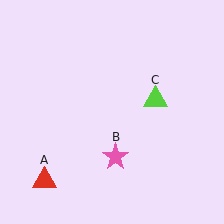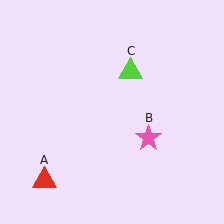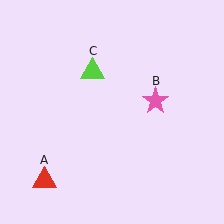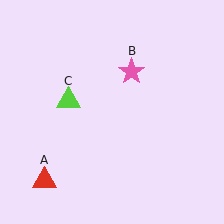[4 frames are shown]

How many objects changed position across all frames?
2 objects changed position: pink star (object B), lime triangle (object C).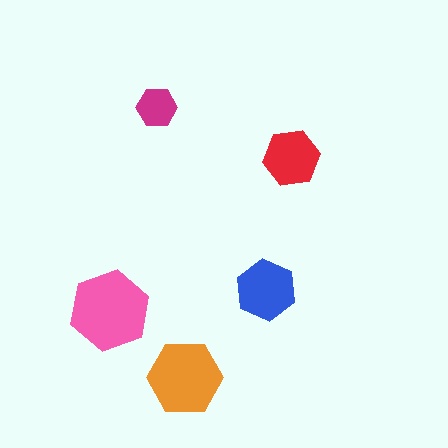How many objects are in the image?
There are 5 objects in the image.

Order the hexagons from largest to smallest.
the pink one, the orange one, the blue one, the red one, the magenta one.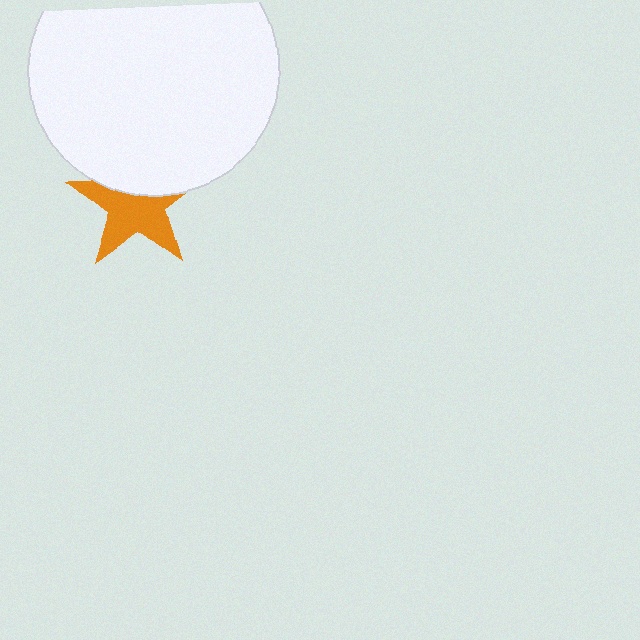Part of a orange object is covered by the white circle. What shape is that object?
It is a star.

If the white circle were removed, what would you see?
You would see the complete orange star.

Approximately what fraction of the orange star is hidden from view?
Roughly 37% of the orange star is hidden behind the white circle.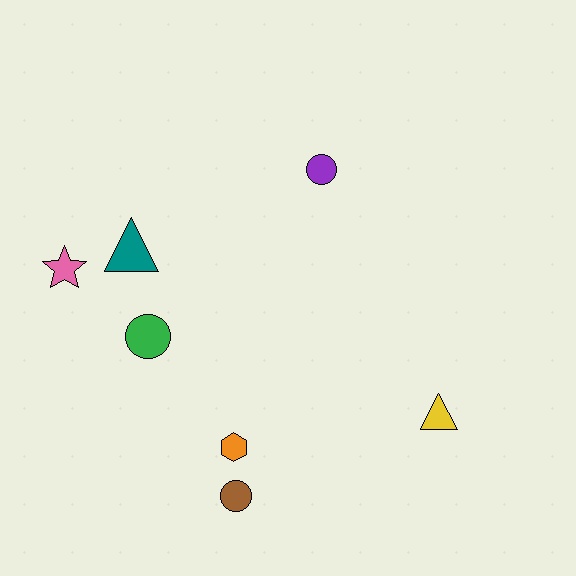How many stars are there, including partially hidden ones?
There is 1 star.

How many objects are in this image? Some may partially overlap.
There are 7 objects.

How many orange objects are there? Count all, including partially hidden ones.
There is 1 orange object.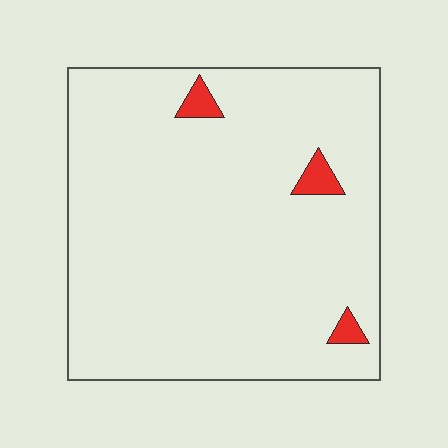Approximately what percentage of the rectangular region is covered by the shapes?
Approximately 5%.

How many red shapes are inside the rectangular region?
3.